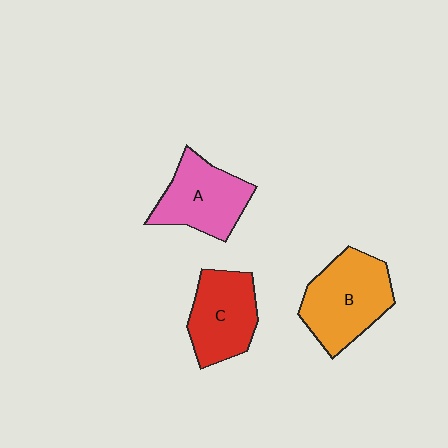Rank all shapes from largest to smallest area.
From largest to smallest: B (orange), A (pink), C (red).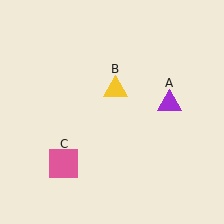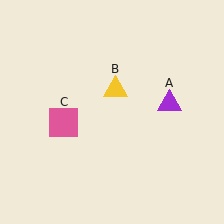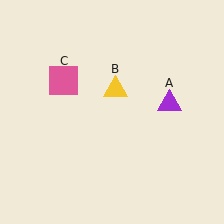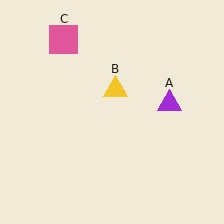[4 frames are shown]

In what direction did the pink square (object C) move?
The pink square (object C) moved up.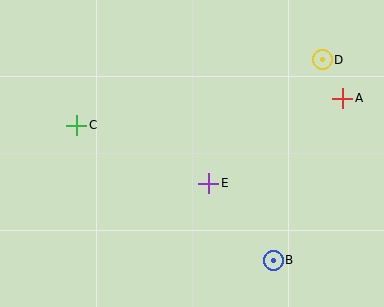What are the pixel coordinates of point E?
Point E is at (209, 183).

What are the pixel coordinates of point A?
Point A is at (343, 98).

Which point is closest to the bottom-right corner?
Point B is closest to the bottom-right corner.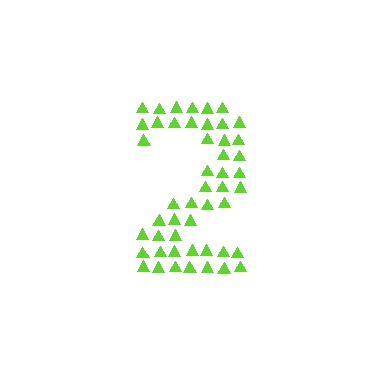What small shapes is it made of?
It is made of small triangles.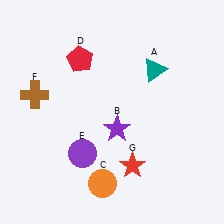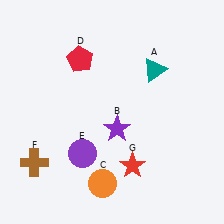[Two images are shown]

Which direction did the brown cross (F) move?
The brown cross (F) moved down.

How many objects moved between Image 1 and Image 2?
1 object moved between the two images.